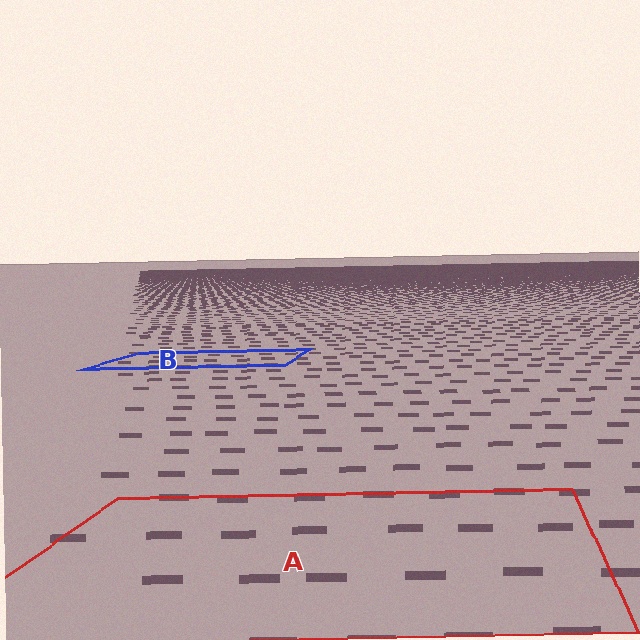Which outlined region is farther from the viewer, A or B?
Region B is farther from the viewer — the texture elements inside it appear smaller and more densely packed.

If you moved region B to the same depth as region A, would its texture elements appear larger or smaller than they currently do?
They would appear larger. At a closer depth, the same texture elements are projected at a bigger on-screen size.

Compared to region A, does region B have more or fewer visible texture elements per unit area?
Region B has more texture elements per unit area — they are packed more densely because it is farther away.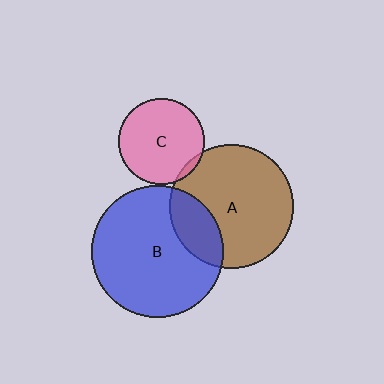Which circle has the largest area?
Circle B (blue).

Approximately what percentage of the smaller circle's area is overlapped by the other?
Approximately 20%.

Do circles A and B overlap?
Yes.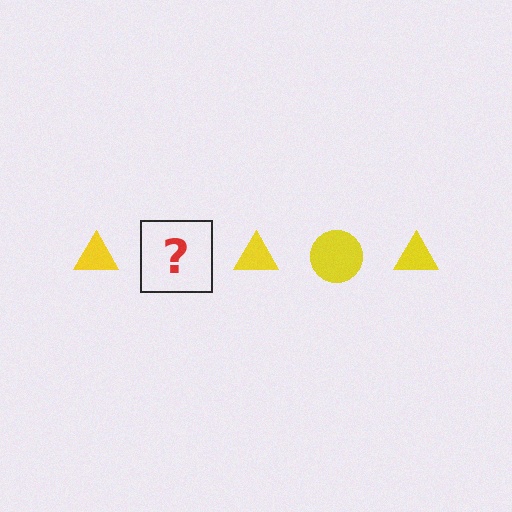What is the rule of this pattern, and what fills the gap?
The rule is that the pattern cycles through triangle, circle shapes in yellow. The gap should be filled with a yellow circle.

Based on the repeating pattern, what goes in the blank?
The blank should be a yellow circle.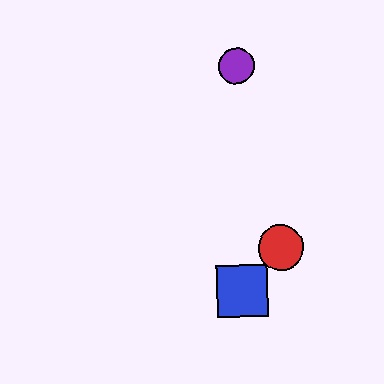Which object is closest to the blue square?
The red circle is closest to the blue square.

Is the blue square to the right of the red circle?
No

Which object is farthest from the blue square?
The purple circle is farthest from the blue square.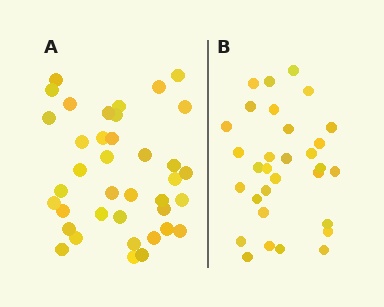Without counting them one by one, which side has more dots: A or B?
Region A (the left region) has more dots.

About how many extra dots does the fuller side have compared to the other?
Region A has roughly 8 or so more dots than region B.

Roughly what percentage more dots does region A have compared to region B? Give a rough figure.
About 25% more.